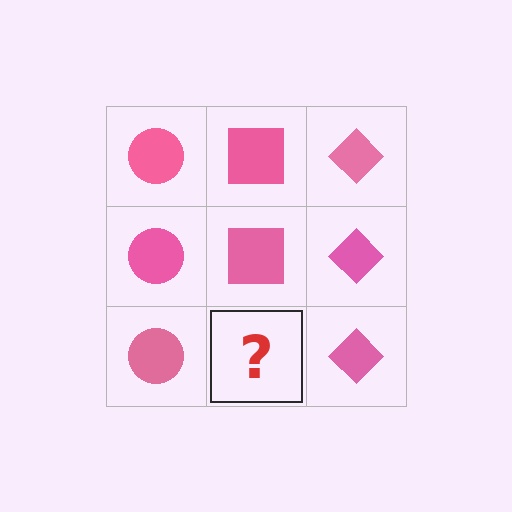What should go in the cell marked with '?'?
The missing cell should contain a pink square.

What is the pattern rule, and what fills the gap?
The rule is that each column has a consistent shape. The gap should be filled with a pink square.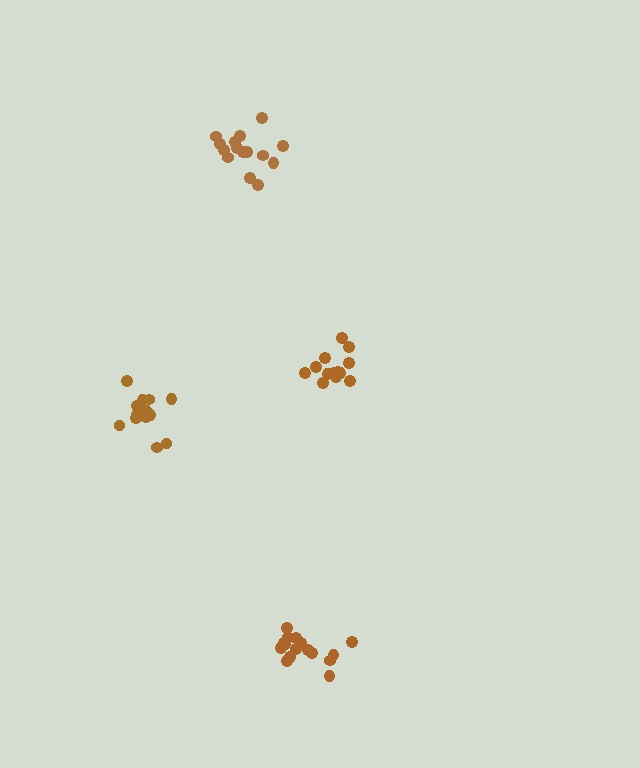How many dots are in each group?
Group 1: 16 dots, Group 2: 15 dots, Group 3: 14 dots, Group 4: 13 dots (58 total).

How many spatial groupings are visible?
There are 4 spatial groupings.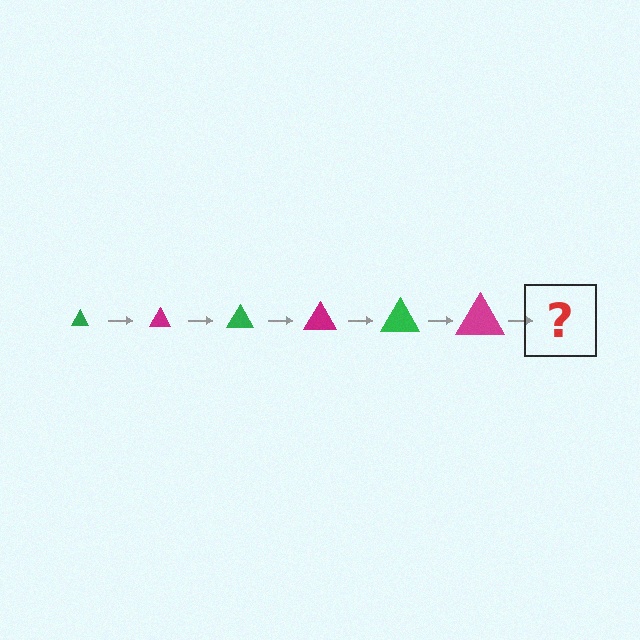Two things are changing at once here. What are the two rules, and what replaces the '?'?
The two rules are that the triangle grows larger each step and the color cycles through green and magenta. The '?' should be a green triangle, larger than the previous one.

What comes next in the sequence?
The next element should be a green triangle, larger than the previous one.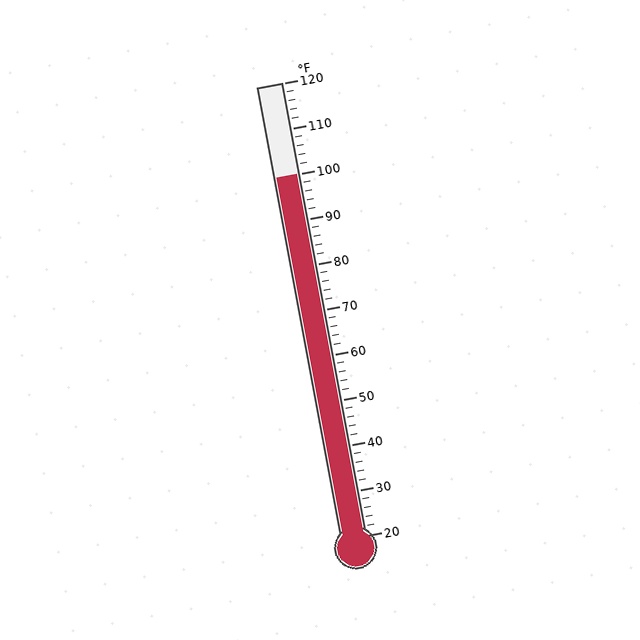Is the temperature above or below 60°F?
The temperature is above 60°F.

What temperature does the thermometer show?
The thermometer shows approximately 100°F.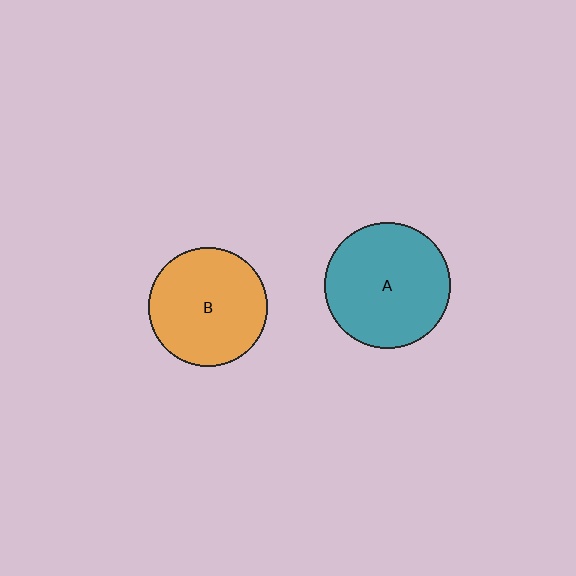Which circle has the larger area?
Circle A (teal).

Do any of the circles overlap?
No, none of the circles overlap.